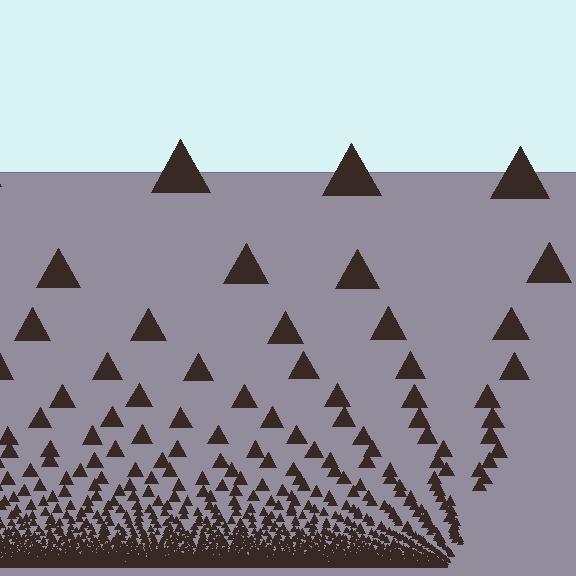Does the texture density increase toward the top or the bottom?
Density increases toward the bottom.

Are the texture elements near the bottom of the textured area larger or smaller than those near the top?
Smaller. The gradient is inverted — elements near the bottom are smaller and denser.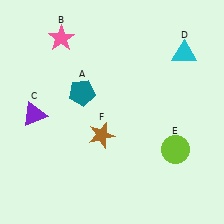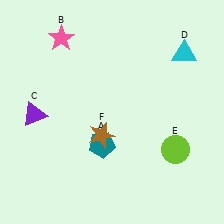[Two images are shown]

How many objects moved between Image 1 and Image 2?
1 object moved between the two images.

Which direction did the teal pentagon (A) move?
The teal pentagon (A) moved down.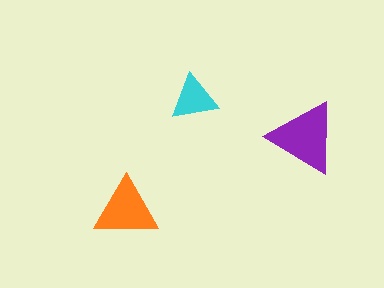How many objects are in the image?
There are 3 objects in the image.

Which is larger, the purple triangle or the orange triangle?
The purple one.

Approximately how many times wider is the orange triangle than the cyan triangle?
About 1.5 times wider.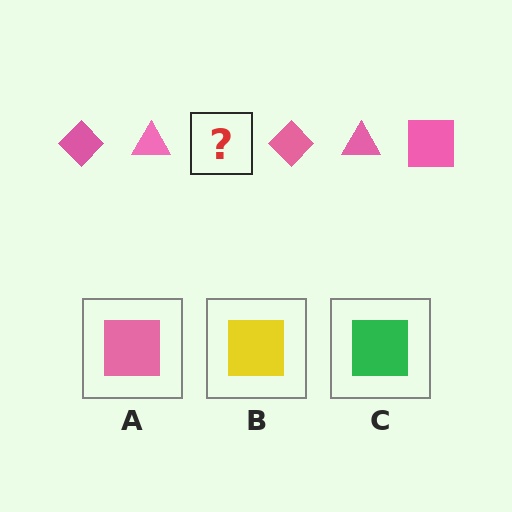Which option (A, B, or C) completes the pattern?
A.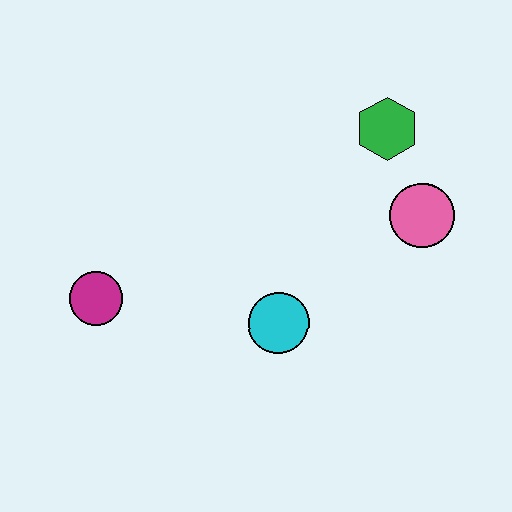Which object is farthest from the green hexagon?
The magenta circle is farthest from the green hexagon.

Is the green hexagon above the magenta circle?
Yes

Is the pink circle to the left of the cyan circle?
No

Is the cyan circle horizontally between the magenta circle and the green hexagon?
Yes